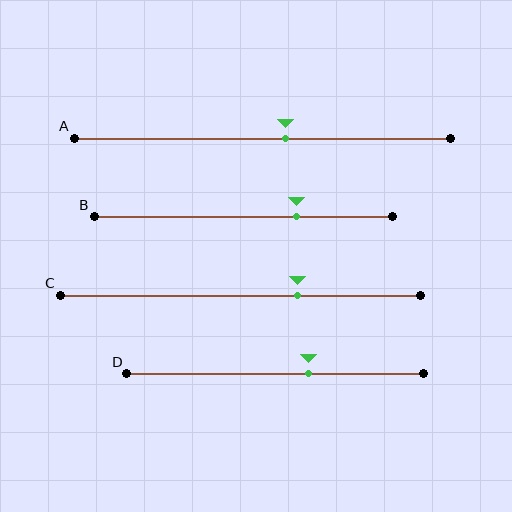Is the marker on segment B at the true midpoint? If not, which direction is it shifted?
No, the marker on segment B is shifted to the right by about 18% of the segment length.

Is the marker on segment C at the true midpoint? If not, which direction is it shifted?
No, the marker on segment C is shifted to the right by about 16% of the segment length.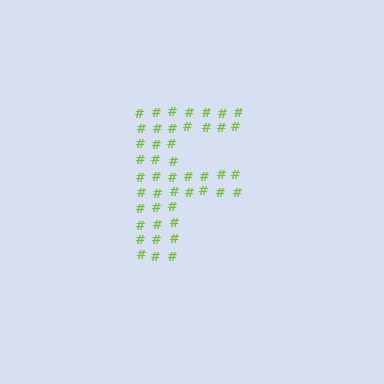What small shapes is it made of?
It is made of small hash symbols.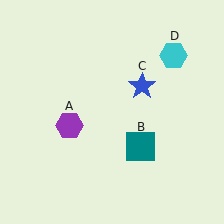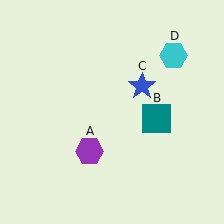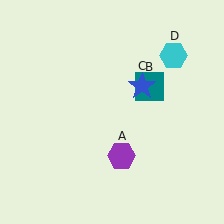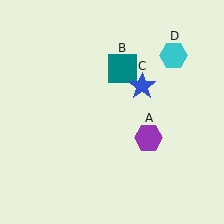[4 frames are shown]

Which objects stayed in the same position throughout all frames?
Blue star (object C) and cyan hexagon (object D) remained stationary.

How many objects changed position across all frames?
2 objects changed position: purple hexagon (object A), teal square (object B).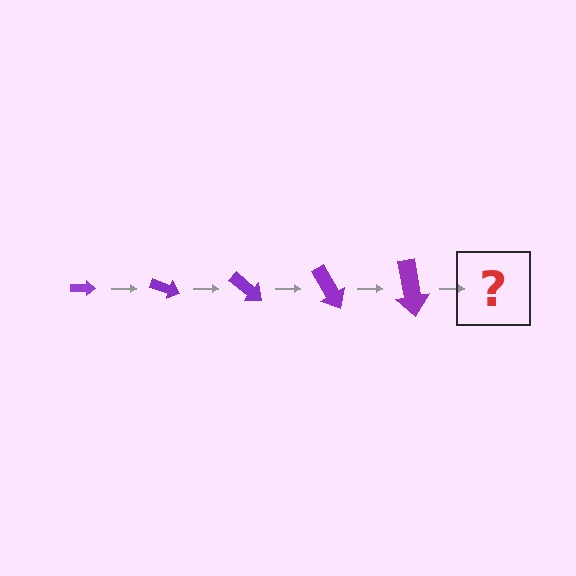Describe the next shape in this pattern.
It should be an arrow, larger than the previous one and rotated 100 degrees from the start.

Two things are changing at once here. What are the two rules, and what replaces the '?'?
The two rules are that the arrow grows larger each step and it rotates 20 degrees each step. The '?' should be an arrow, larger than the previous one and rotated 100 degrees from the start.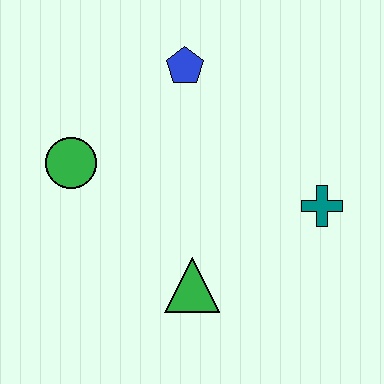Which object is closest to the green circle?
The blue pentagon is closest to the green circle.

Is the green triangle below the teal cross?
Yes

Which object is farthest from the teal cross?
The green circle is farthest from the teal cross.